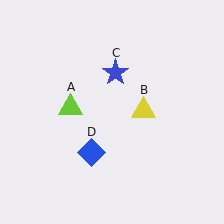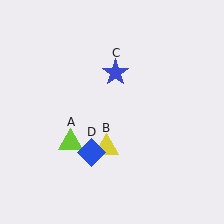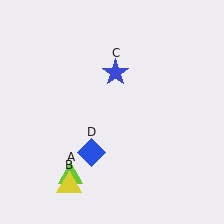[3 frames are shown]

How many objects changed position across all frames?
2 objects changed position: lime triangle (object A), yellow triangle (object B).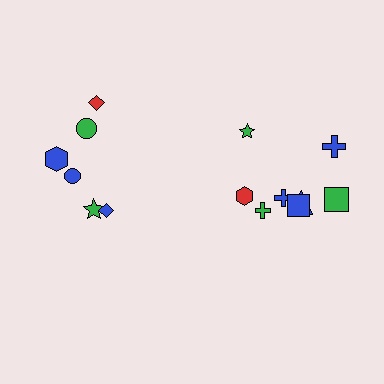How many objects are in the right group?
There are 8 objects.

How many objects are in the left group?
There are 6 objects.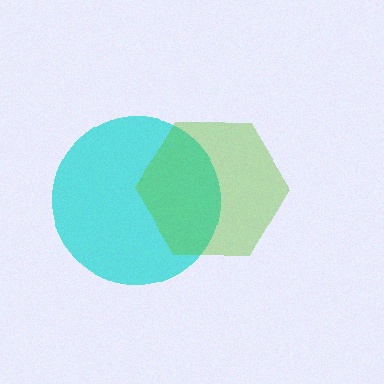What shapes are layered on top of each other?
The layered shapes are: a cyan circle, a lime hexagon.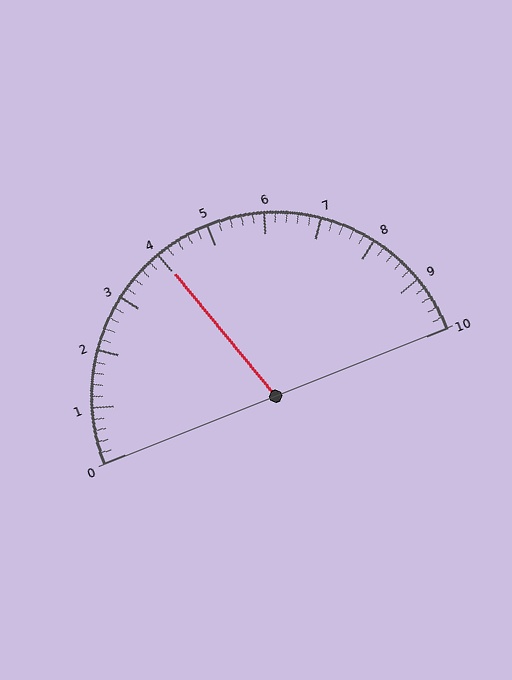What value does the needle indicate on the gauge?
The needle indicates approximately 4.0.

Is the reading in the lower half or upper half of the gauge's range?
The reading is in the lower half of the range (0 to 10).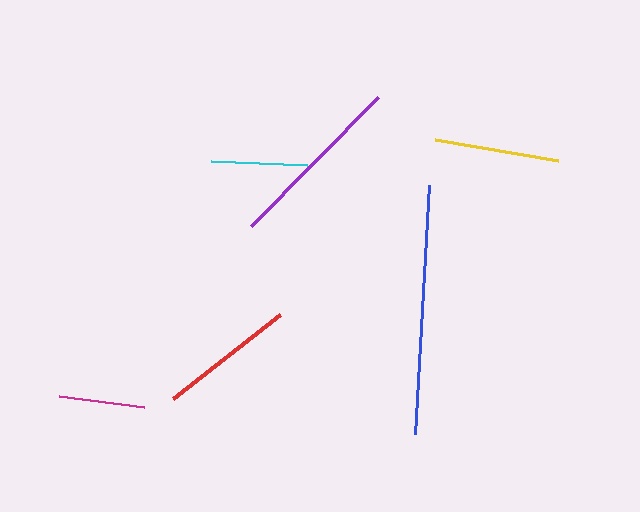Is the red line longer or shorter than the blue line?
The blue line is longer than the red line.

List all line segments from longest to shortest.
From longest to shortest: blue, purple, red, yellow, cyan, magenta.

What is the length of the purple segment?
The purple segment is approximately 181 pixels long.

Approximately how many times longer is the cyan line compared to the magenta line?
The cyan line is approximately 1.1 times the length of the magenta line.